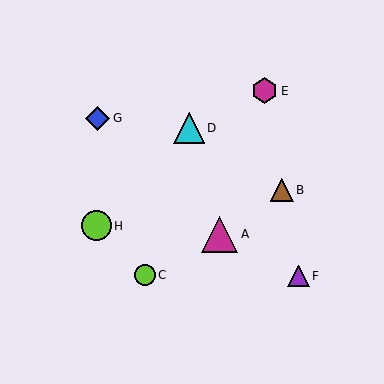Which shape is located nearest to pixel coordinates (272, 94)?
The magenta hexagon (labeled E) at (265, 91) is nearest to that location.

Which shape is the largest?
The magenta triangle (labeled A) is the largest.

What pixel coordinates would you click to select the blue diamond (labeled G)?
Click at (98, 118) to select the blue diamond G.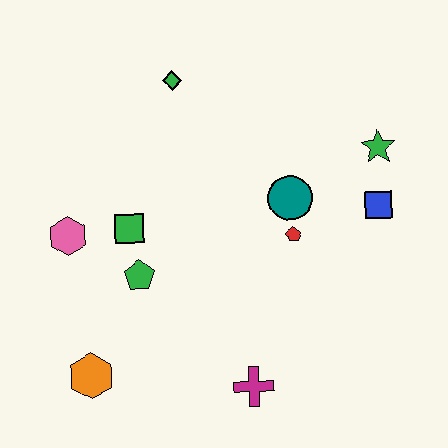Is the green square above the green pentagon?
Yes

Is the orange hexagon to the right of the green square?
No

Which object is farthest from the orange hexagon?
The green star is farthest from the orange hexagon.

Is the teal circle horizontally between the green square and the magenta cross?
No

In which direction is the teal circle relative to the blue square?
The teal circle is to the left of the blue square.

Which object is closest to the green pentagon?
The green square is closest to the green pentagon.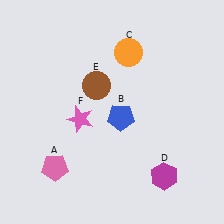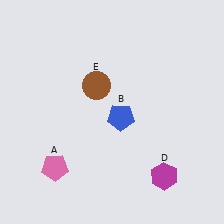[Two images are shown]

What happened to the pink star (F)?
The pink star (F) was removed in Image 2. It was in the bottom-left area of Image 1.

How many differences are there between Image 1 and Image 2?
There are 2 differences between the two images.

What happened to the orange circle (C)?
The orange circle (C) was removed in Image 2. It was in the top-right area of Image 1.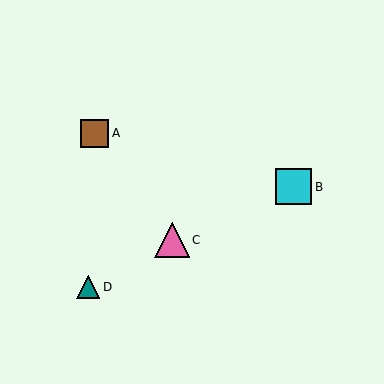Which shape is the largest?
The cyan square (labeled B) is the largest.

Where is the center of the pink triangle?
The center of the pink triangle is at (172, 240).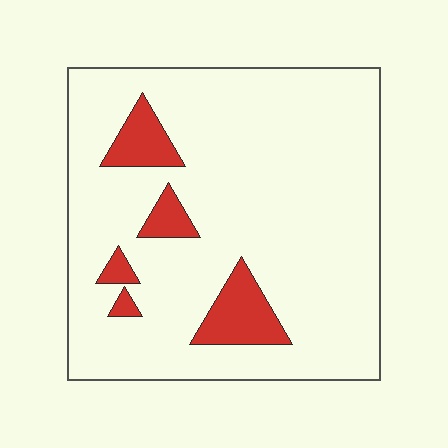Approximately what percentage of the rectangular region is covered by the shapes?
Approximately 10%.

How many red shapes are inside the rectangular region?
5.